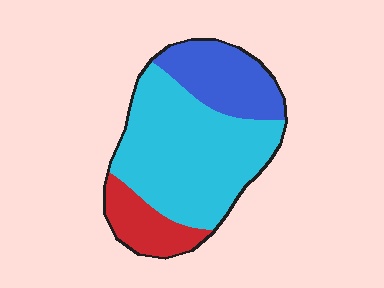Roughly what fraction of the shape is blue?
Blue takes up about one quarter (1/4) of the shape.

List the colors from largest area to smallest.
From largest to smallest: cyan, blue, red.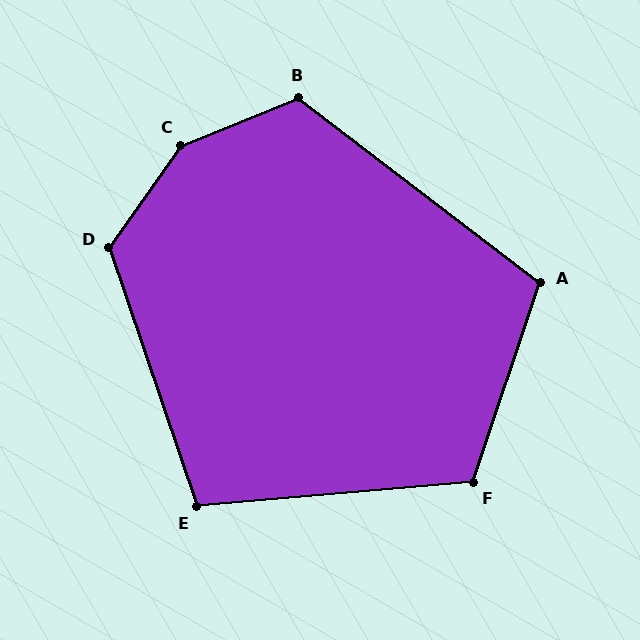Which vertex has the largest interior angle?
C, at approximately 147 degrees.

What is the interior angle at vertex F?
Approximately 113 degrees (obtuse).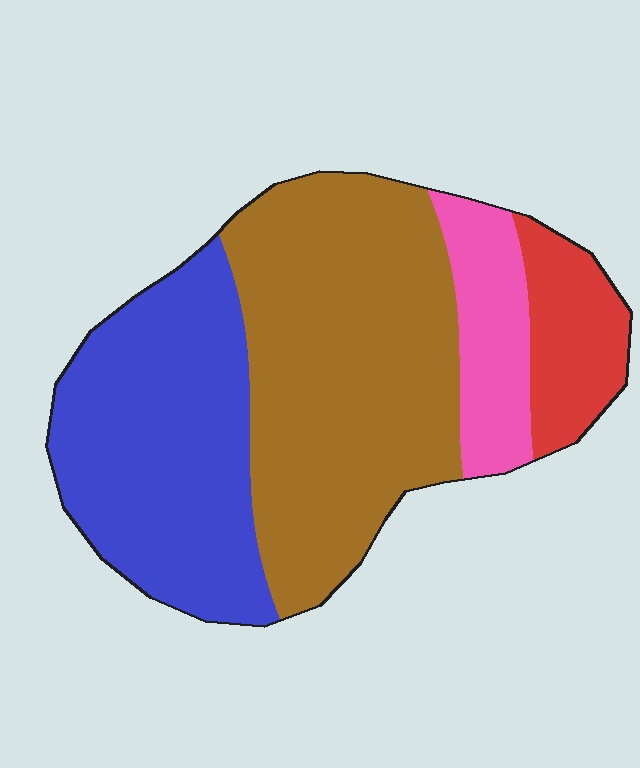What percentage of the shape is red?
Red covers about 10% of the shape.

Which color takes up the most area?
Brown, at roughly 45%.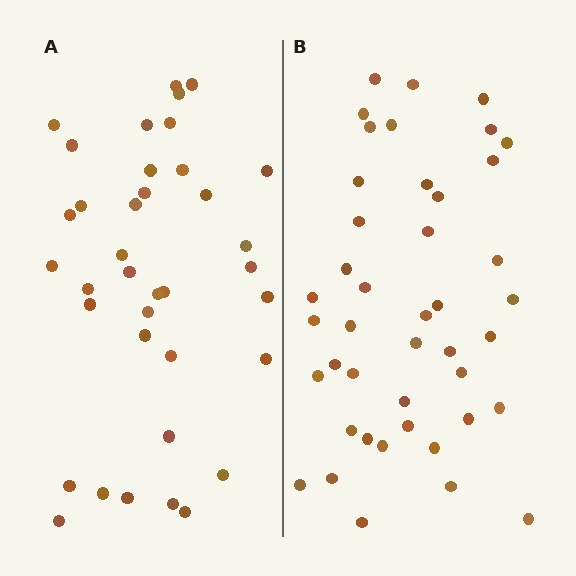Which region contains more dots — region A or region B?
Region B (the right region) has more dots.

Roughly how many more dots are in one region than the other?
Region B has about 6 more dots than region A.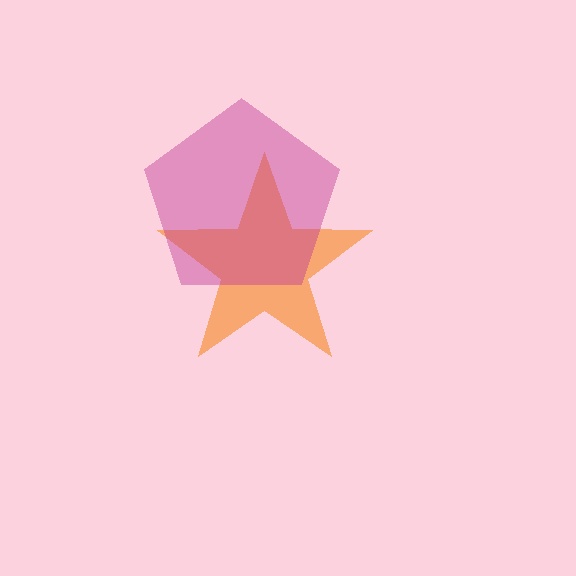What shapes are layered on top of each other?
The layered shapes are: an orange star, a magenta pentagon.